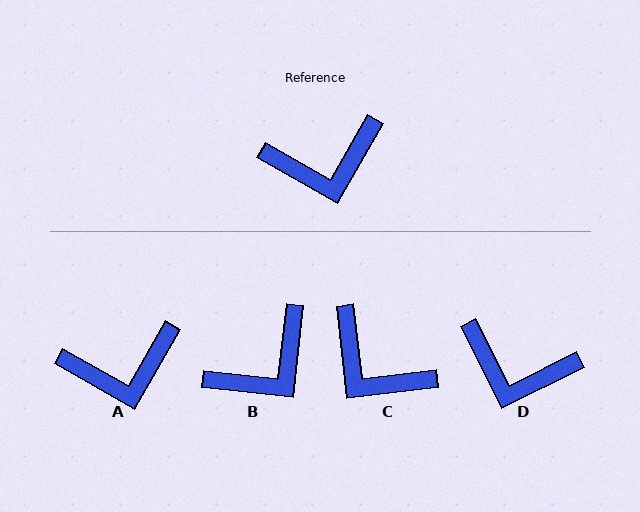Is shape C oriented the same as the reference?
No, it is off by about 53 degrees.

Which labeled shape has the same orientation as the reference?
A.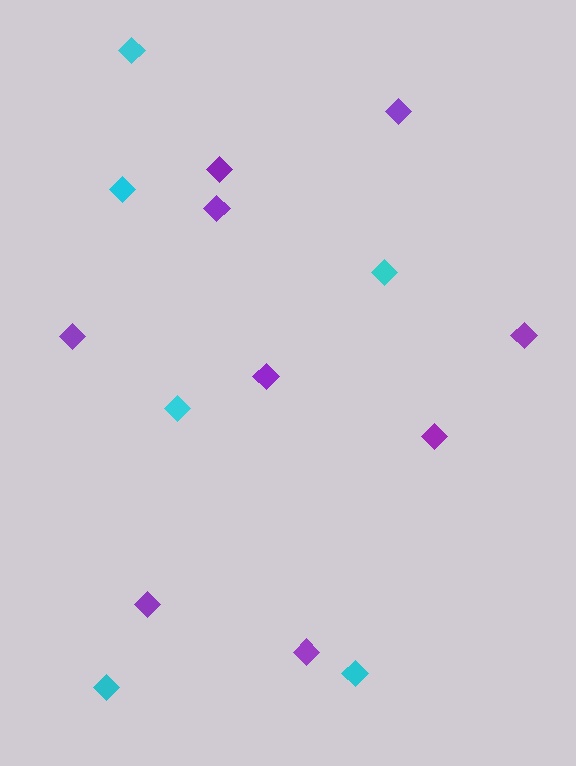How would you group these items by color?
There are 2 groups: one group of cyan diamonds (6) and one group of purple diamonds (9).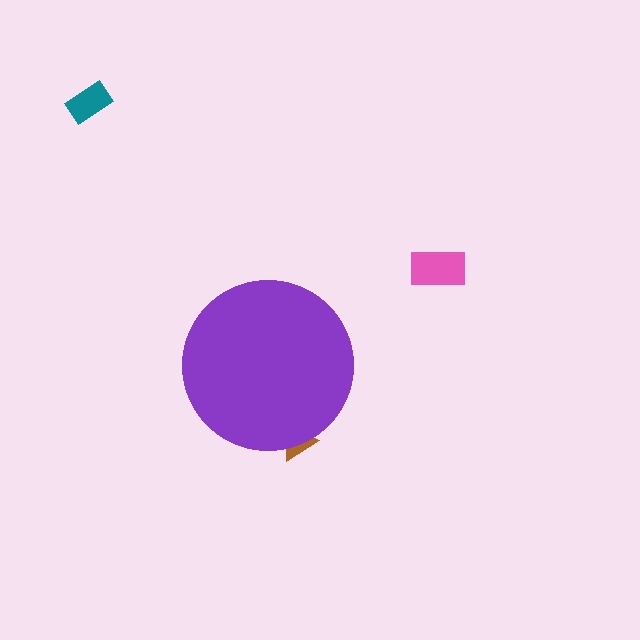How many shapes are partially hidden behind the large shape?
1 shape is partially hidden.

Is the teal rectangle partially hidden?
No, the teal rectangle is fully visible.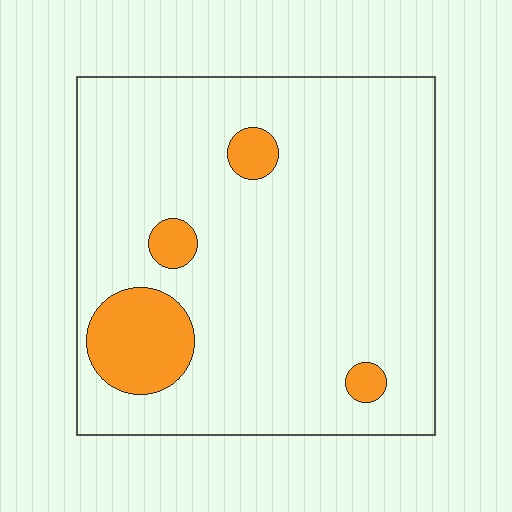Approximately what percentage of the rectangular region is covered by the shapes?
Approximately 10%.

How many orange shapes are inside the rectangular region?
4.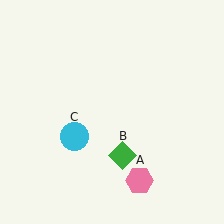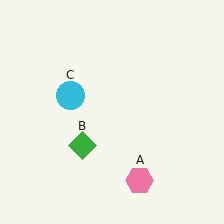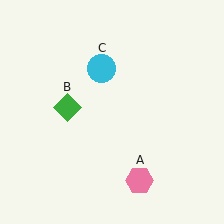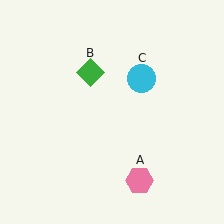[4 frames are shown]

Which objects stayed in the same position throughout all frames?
Pink hexagon (object A) remained stationary.